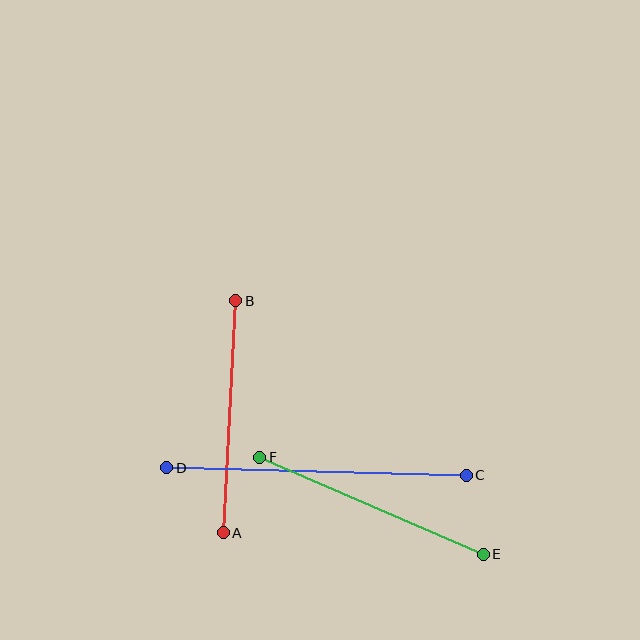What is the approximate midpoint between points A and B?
The midpoint is at approximately (229, 417) pixels.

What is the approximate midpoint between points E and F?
The midpoint is at approximately (371, 506) pixels.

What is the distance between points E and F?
The distance is approximately 244 pixels.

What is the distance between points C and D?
The distance is approximately 300 pixels.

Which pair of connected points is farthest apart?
Points C and D are farthest apart.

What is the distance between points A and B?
The distance is approximately 233 pixels.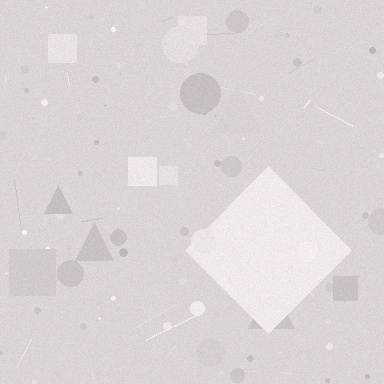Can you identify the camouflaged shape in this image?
The camouflaged shape is a diamond.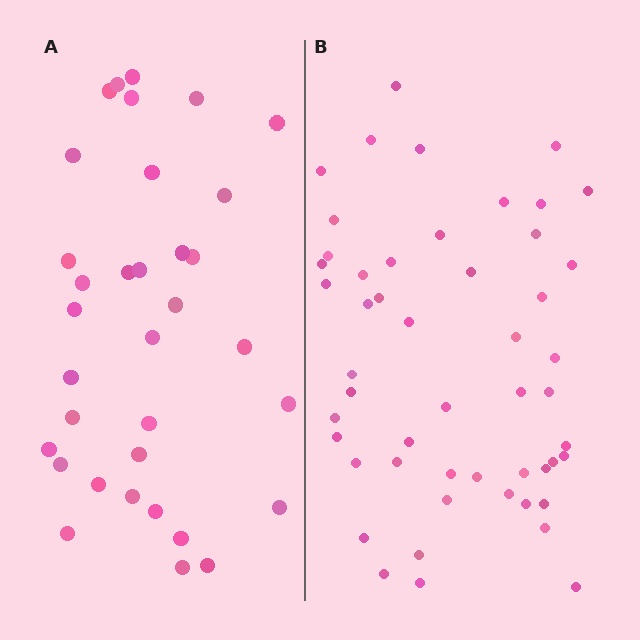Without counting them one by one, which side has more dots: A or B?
Region B (the right region) has more dots.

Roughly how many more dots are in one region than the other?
Region B has approximately 15 more dots than region A.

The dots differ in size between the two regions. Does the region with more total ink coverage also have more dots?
No. Region A has more total ink coverage because its dots are larger, but region B actually contains more individual dots. Total area can be misleading — the number of items is what matters here.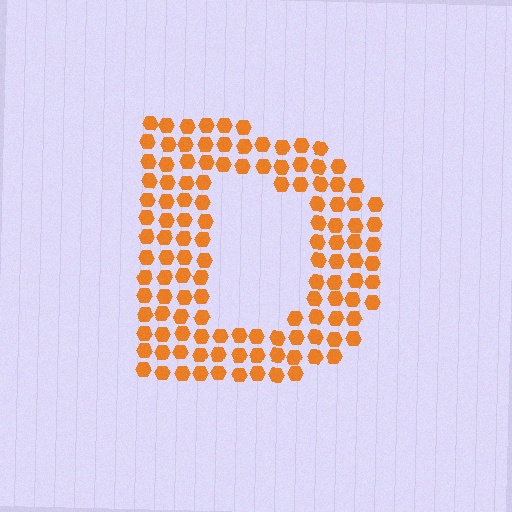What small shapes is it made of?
It is made of small hexagons.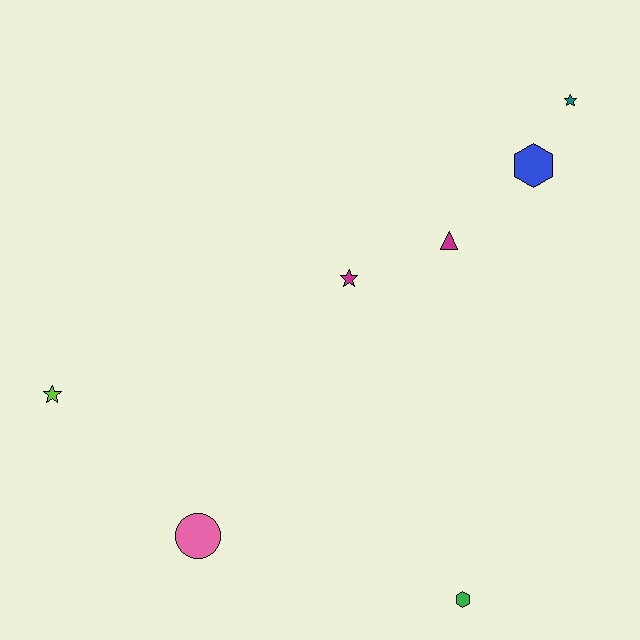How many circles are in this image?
There is 1 circle.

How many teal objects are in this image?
There is 1 teal object.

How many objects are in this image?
There are 7 objects.